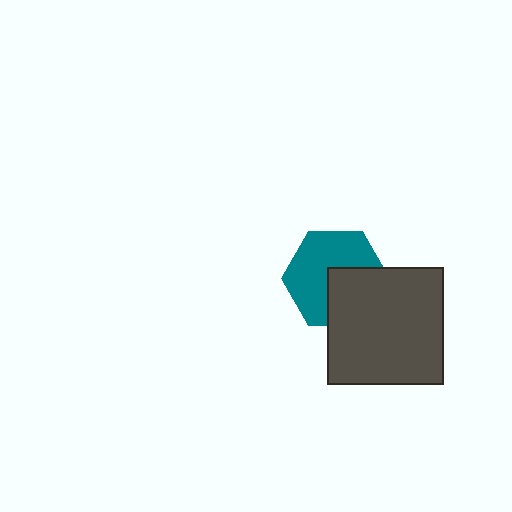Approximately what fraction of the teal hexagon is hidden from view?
Roughly 38% of the teal hexagon is hidden behind the dark gray square.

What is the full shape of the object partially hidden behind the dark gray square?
The partially hidden object is a teal hexagon.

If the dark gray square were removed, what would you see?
You would see the complete teal hexagon.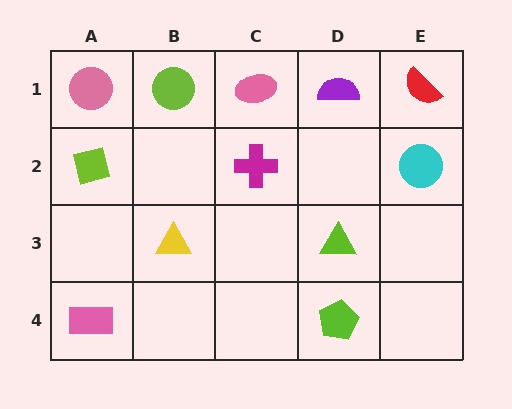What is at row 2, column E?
A cyan circle.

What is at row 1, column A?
A pink circle.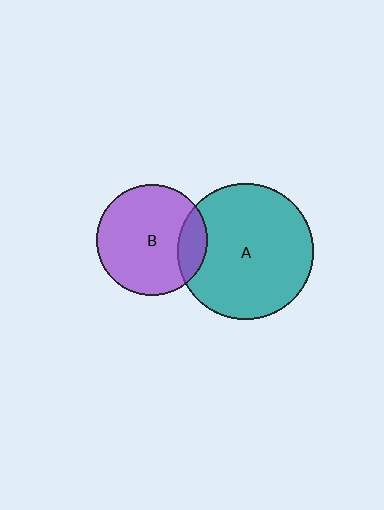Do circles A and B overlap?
Yes.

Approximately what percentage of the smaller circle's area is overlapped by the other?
Approximately 15%.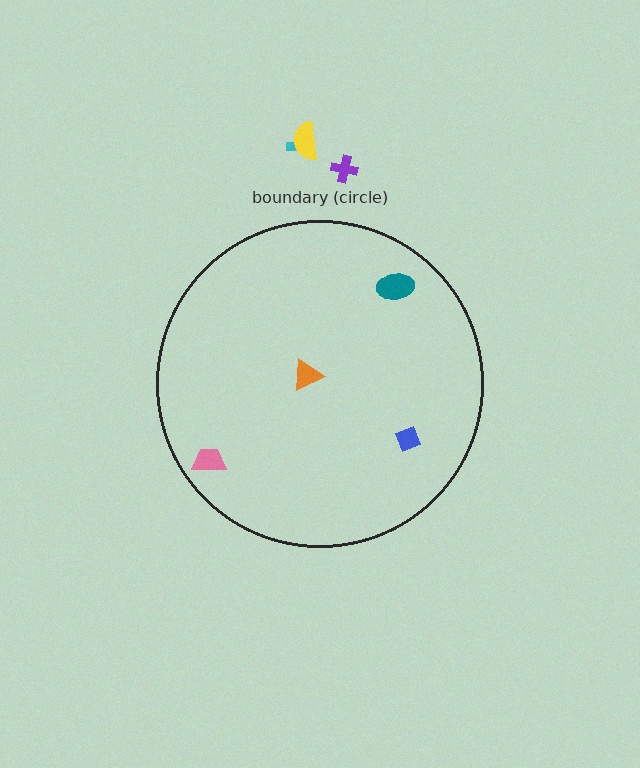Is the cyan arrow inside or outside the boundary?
Outside.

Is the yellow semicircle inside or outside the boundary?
Outside.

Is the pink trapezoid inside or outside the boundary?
Inside.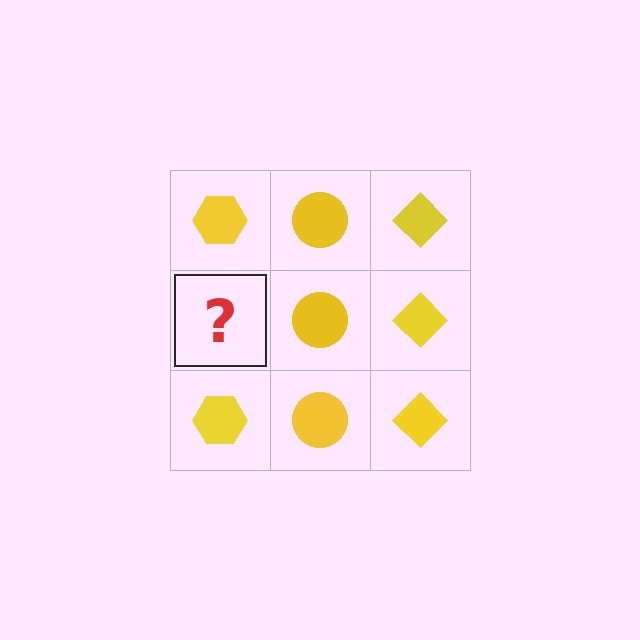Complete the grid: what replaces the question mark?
The question mark should be replaced with a yellow hexagon.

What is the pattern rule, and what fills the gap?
The rule is that each column has a consistent shape. The gap should be filled with a yellow hexagon.